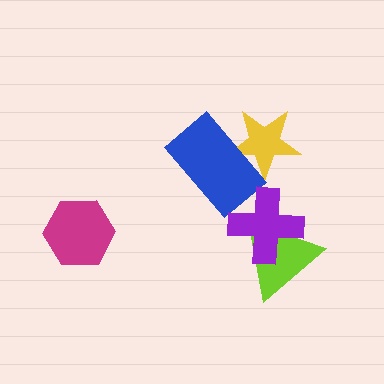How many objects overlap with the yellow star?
1 object overlaps with the yellow star.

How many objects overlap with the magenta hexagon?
0 objects overlap with the magenta hexagon.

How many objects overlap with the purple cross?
1 object overlaps with the purple cross.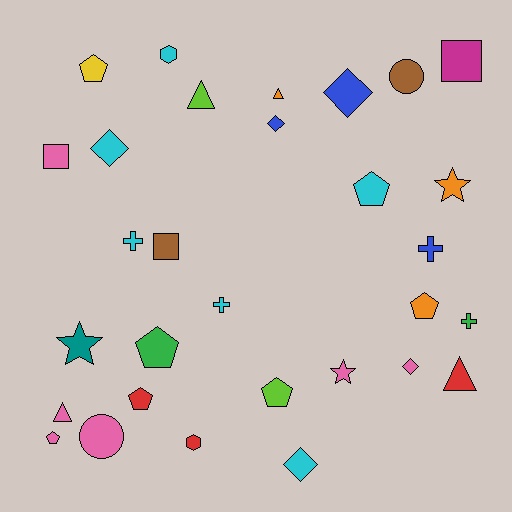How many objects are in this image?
There are 30 objects.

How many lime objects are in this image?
There are 2 lime objects.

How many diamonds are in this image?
There are 5 diamonds.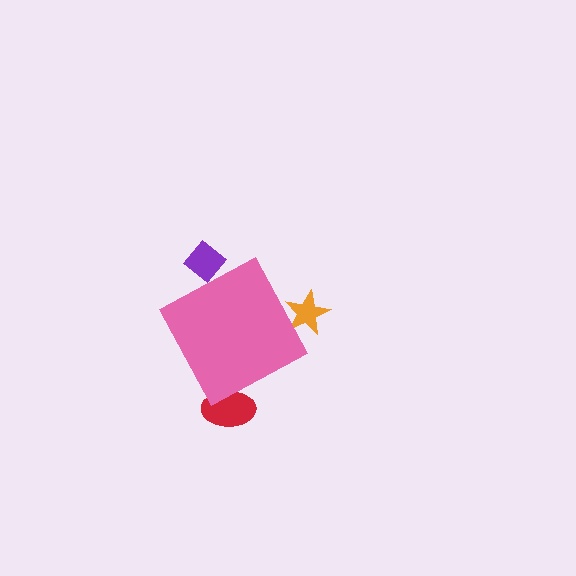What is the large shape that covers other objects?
A pink diamond.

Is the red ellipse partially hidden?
Yes, the red ellipse is partially hidden behind the pink diamond.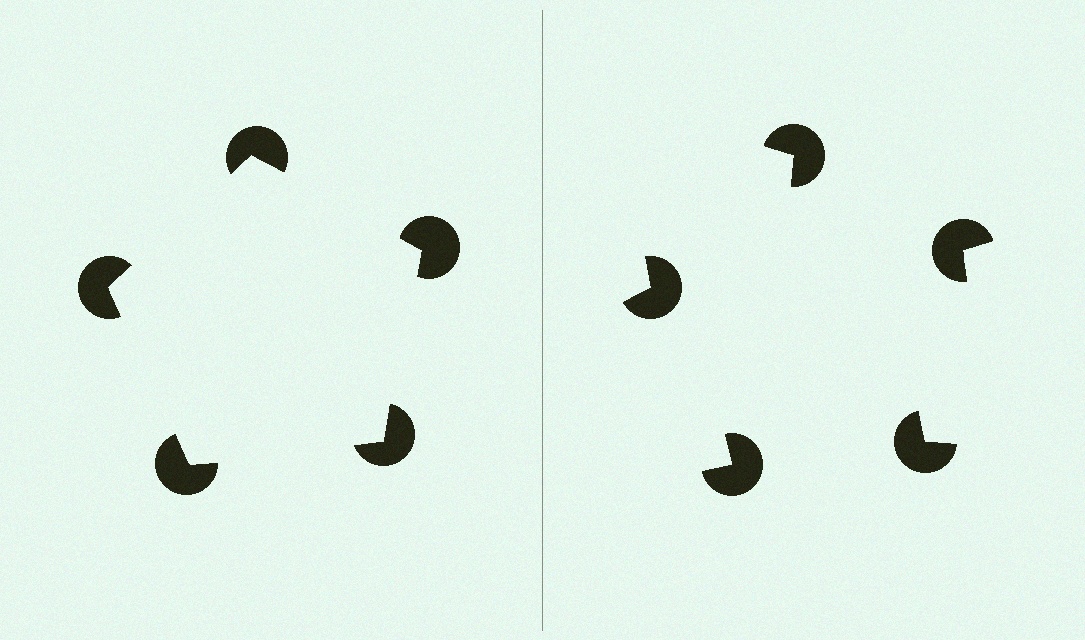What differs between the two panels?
The pac-man discs are positioned identically on both sides; only the wedge orientations differ. On the left they align to a pentagon; on the right they are misaligned.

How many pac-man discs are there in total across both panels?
10 — 5 on each side.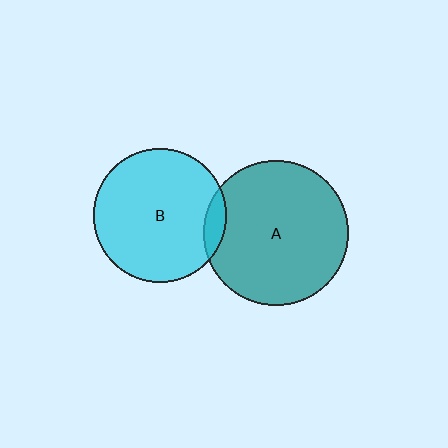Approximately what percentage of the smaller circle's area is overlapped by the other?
Approximately 10%.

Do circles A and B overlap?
Yes.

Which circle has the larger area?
Circle A (teal).